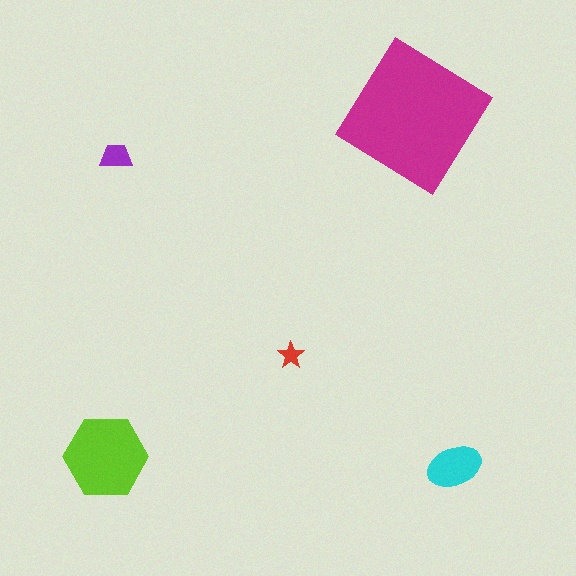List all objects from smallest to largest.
The red star, the purple trapezoid, the cyan ellipse, the lime hexagon, the magenta diamond.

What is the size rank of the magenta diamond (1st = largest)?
1st.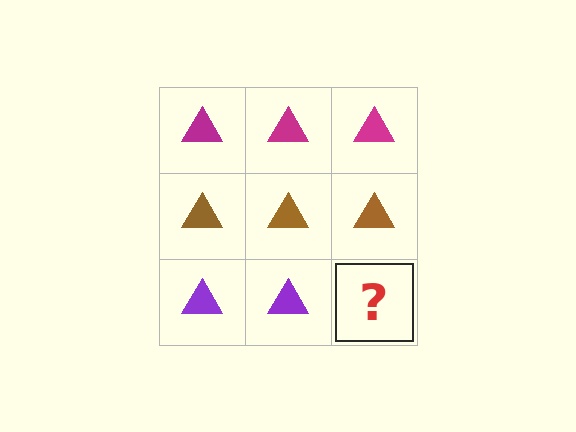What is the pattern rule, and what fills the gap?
The rule is that each row has a consistent color. The gap should be filled with a purple triangle.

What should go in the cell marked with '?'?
The missing cell should contain a purple triangle.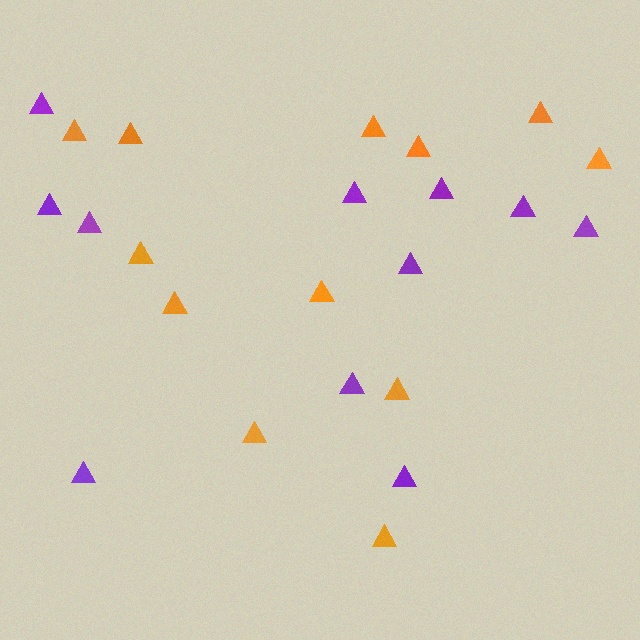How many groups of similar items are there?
There are 2 groups: one group of purple triangles (11) and one group of orange triangles (12).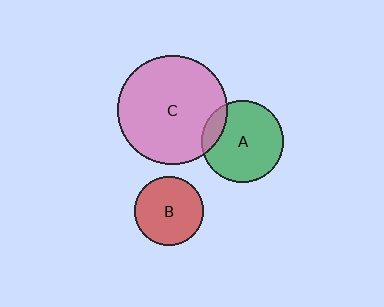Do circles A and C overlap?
Yes.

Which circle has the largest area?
Circle C (pink).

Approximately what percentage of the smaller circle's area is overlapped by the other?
Approximately 15%.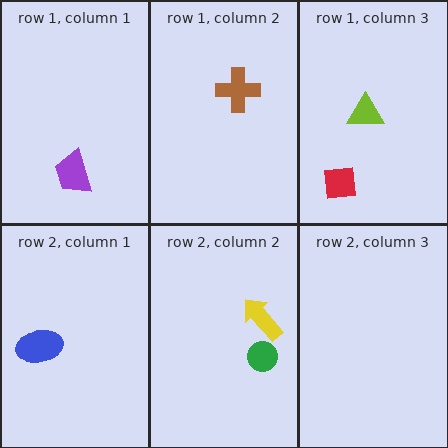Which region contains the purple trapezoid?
The row 1, column 1 region.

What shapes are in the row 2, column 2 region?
The yellow arrow, the green circle.